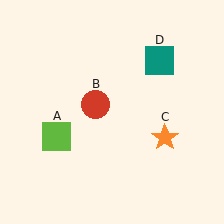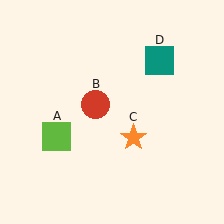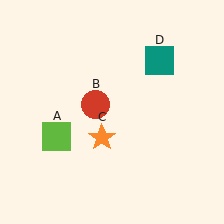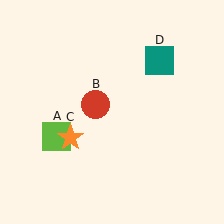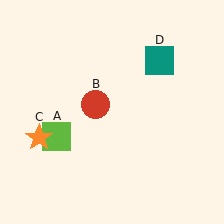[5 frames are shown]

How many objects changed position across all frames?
1 object changed position: orange star (object C).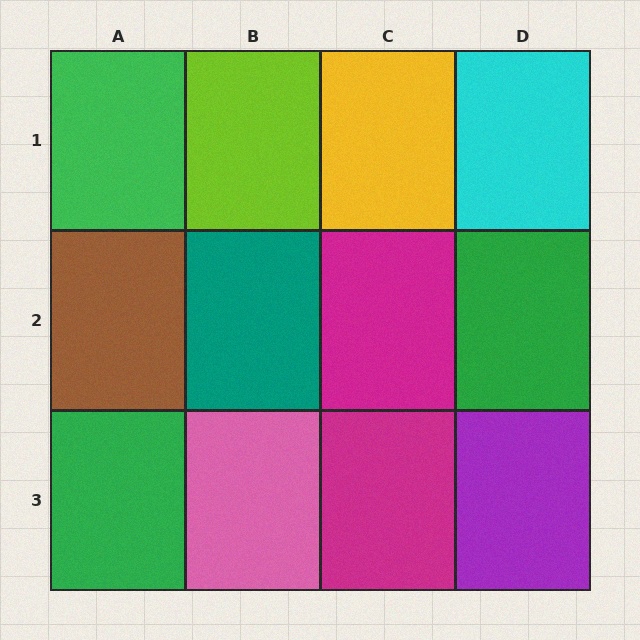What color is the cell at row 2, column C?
Magenta.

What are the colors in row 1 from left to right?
Green, lime, yellow, cyan.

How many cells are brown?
1 cell is brown.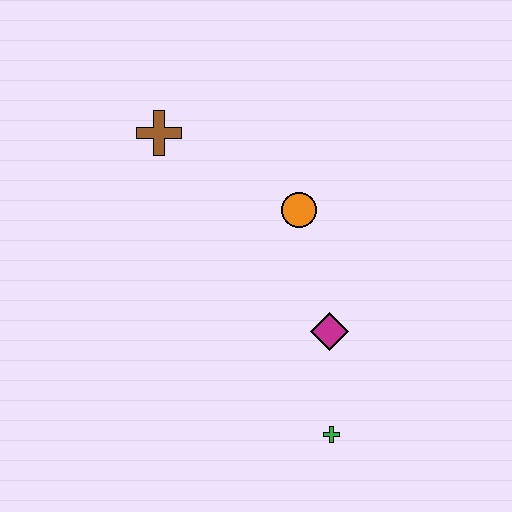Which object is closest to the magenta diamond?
The green cross is closest to the magenta diamond.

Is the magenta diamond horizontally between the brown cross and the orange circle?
No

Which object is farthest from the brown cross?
The green cross is farthest from the brown cross.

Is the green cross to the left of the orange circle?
No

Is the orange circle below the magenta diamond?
No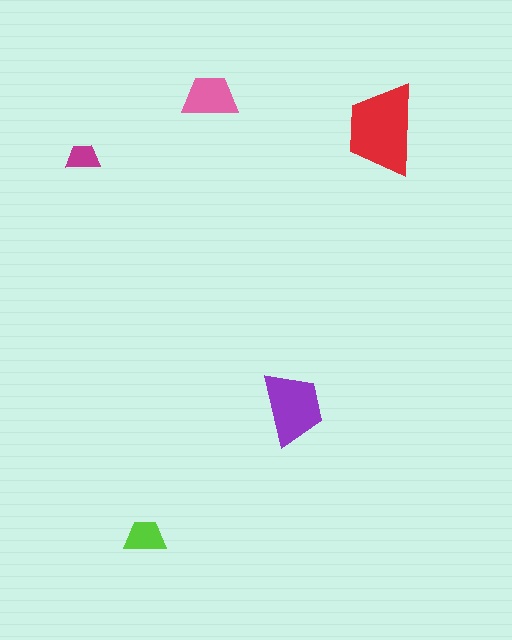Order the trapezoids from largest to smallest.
the red one, the purple one, the pink one, the lime one, the magenta one.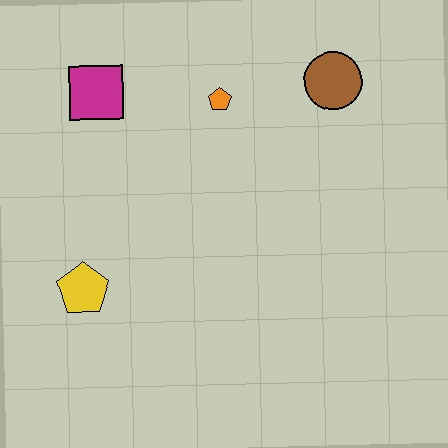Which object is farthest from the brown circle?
The yellow pentagon is farthest from the brown circle.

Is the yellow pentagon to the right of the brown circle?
No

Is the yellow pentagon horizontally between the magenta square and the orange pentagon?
No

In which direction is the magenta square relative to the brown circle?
The magenta square is to the left of the brown circle.